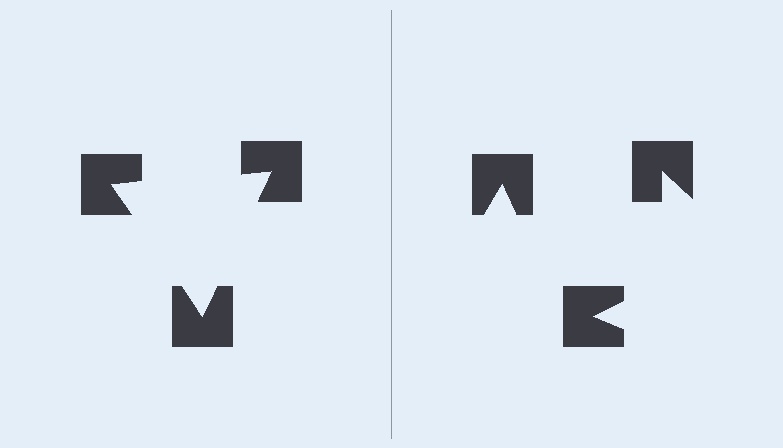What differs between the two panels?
The notched squares are positioned identically on both sides; only the wedge orientations differ. On the left they align to a triangle; on the right they are misaligned.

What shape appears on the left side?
An illusory triangle.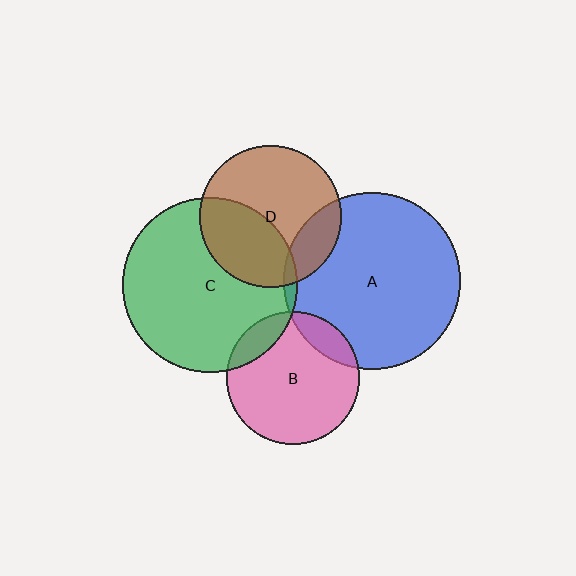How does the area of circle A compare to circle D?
Approximately 1.5 times.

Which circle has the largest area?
Circle A (blue).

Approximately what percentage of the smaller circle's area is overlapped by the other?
Approximately 15%.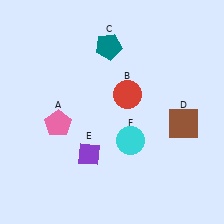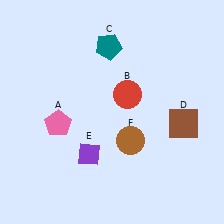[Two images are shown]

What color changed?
The circle (F) changed from cyan in Image 1 to brown in Image 2.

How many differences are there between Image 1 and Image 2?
There is 1 difference between the two images.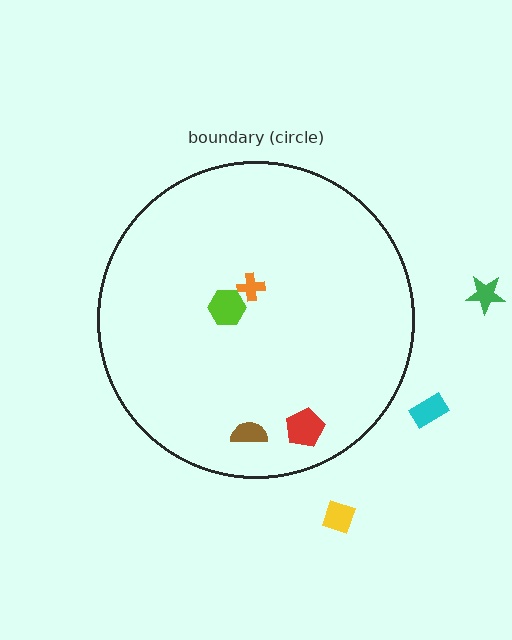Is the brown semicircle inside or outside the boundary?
Inside.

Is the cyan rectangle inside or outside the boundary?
Outside.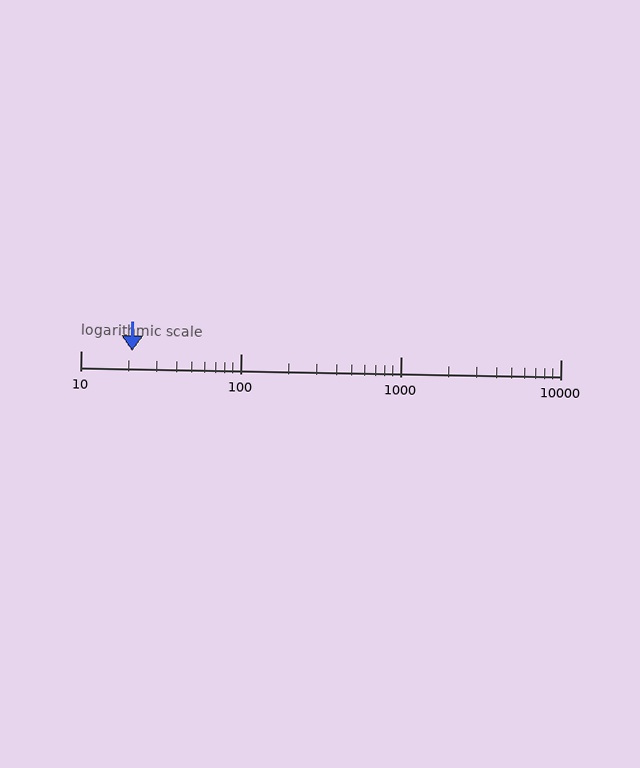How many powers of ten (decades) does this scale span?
The scale spans 3 decades, from 10 to 10000.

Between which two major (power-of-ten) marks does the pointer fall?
The pointer is between 10 and 100.